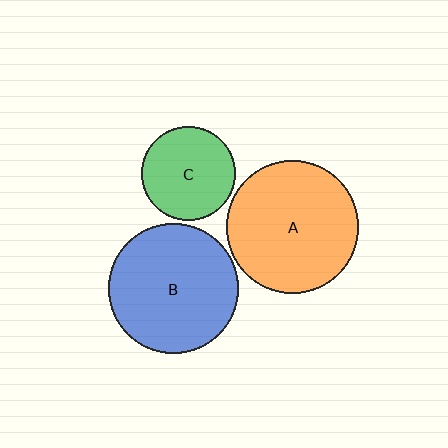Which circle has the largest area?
Circle A (orange).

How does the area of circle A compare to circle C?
Approximately 2.0 times.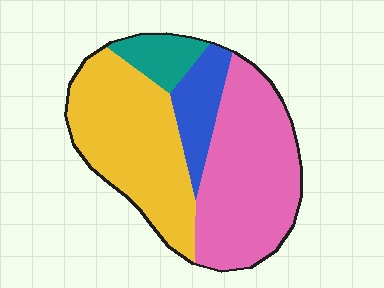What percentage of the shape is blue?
Blue takes up about one eighth (1/8) of the shape.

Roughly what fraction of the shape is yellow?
Yellow covers around 40% of the shape.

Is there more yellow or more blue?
Yellow.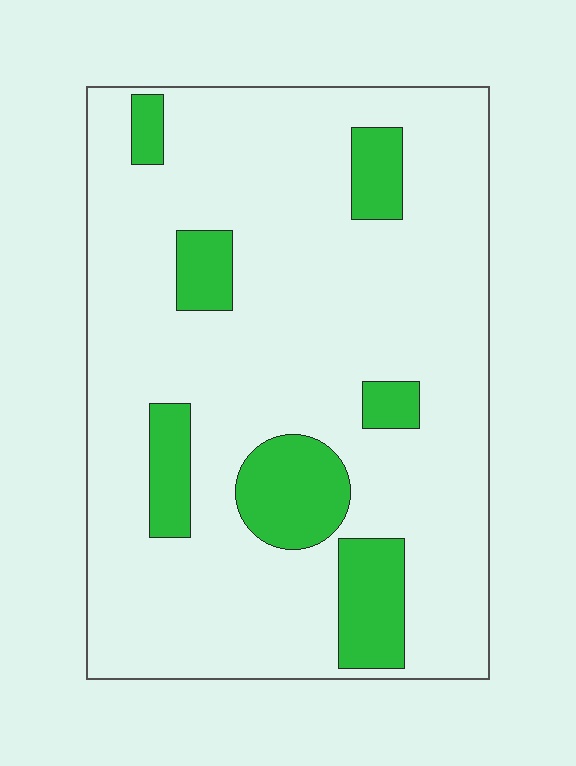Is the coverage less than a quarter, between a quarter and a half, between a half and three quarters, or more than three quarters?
Less than a quarter.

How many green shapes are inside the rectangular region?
7.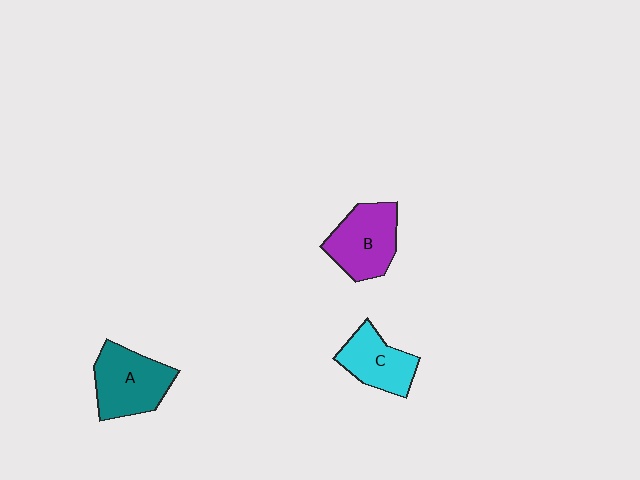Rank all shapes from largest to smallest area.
From largest to smallest: A (teal), B (purple), C (cyan).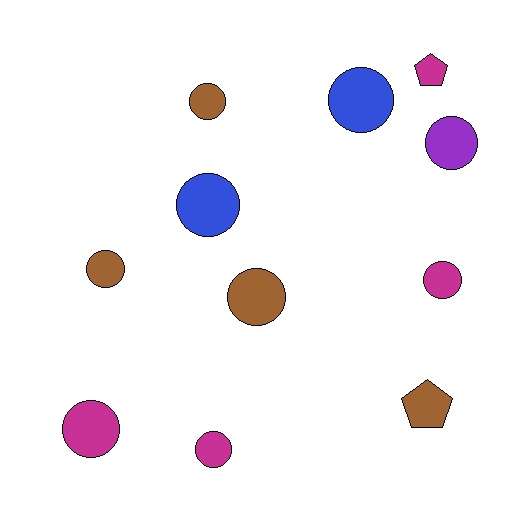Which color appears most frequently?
Brown, with 4 objects.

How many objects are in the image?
There are 11 objects.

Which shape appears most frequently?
Circle, with 9 objects.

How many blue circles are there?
There are 2 blue circles.